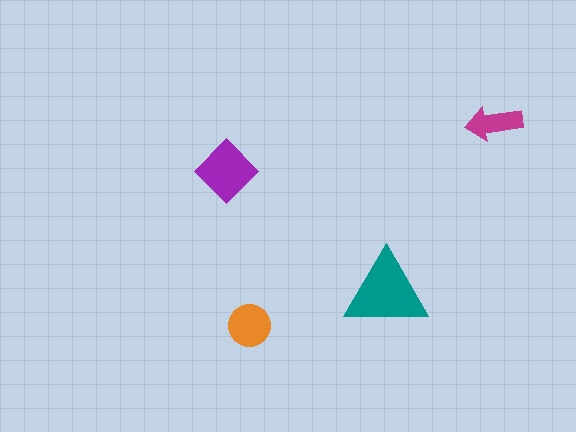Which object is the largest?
The teal triangle.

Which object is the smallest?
The magenta arrow.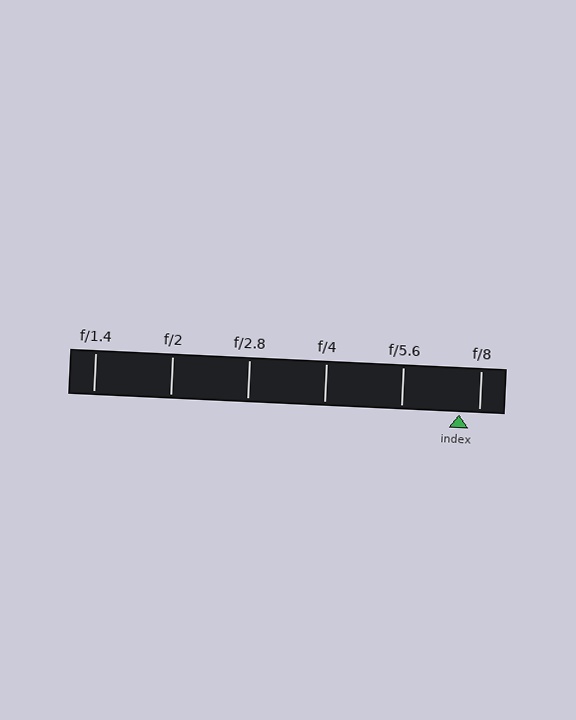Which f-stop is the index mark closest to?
The index mark is closest to f/8.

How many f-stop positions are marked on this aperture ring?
There are 6 f-stop positions marked.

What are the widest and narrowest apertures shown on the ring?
The widest aperture shown is f/1.4 and the narrowest is f/8.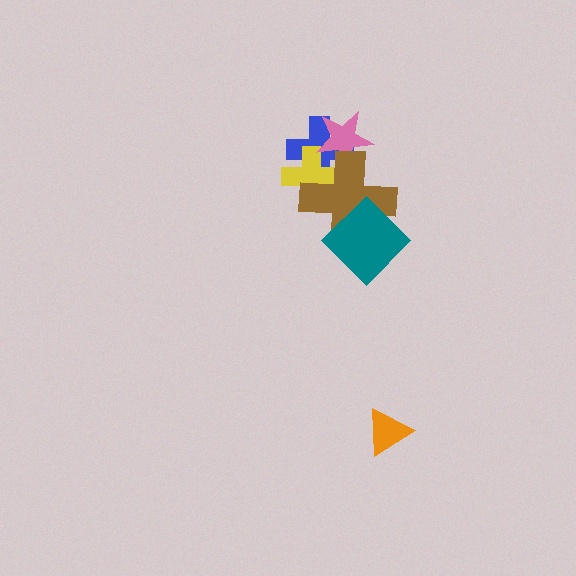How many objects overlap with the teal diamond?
1 object overlaps with the teal diamond.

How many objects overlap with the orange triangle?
0 objects overlap with the orange triangle.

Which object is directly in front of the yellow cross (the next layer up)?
The pink star is directly in front of the yellow cross.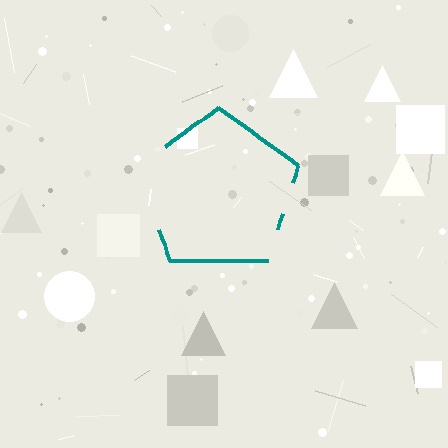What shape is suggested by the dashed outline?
The dashed outline suggests a pentagon.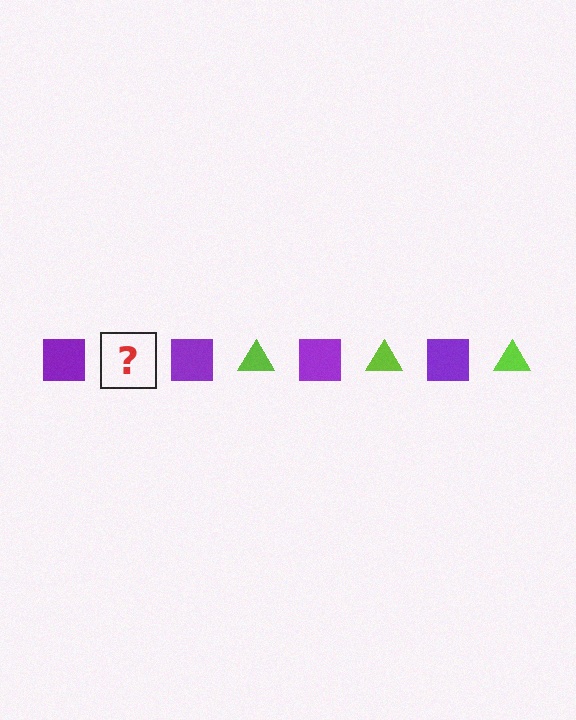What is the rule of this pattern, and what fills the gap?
The rule is that the pattern alternates between purple square and lime triangle. The gap should be filled with a lime triangle.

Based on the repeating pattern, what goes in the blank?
The blank should be a lime triangle.